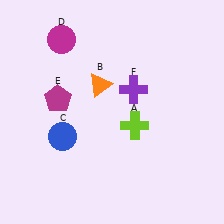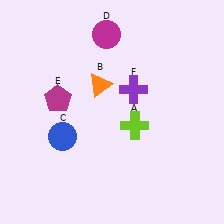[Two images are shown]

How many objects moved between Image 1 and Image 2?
1 object moved between the two images.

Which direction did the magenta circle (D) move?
The magenta circle (D) moved right.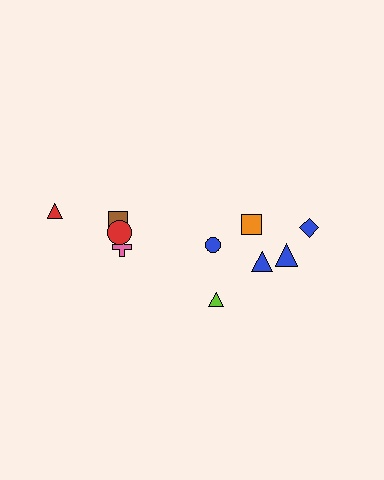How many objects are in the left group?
There are 4 objects.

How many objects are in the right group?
There are 6 objects.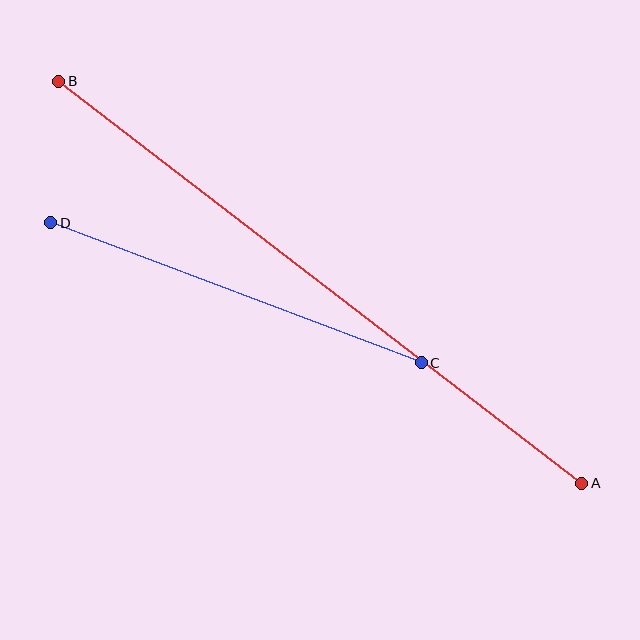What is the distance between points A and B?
The distance is approximately 660 pixels.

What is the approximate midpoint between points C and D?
The midpoint is at approximately (236, 293) pixels.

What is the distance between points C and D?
The distance is approximately 396 pixels.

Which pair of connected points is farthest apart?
Points A and B are farthest apart.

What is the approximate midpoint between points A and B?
The midpoint is at approximately (320, 282) pixels.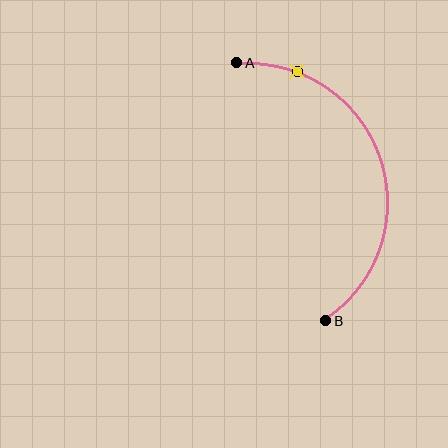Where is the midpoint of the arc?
The arc midpoint is the point on the curve farthest from the straight line joining A and B. It sits to the right of that line.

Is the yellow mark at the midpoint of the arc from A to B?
No. The yellow mark lies on the arc but is closer to endpoint A. The arc midpoint would be at the point on the curve equidistant along the arc from both A and B.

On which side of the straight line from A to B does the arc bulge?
The arc bulges to the right of the straight line connecting A and B.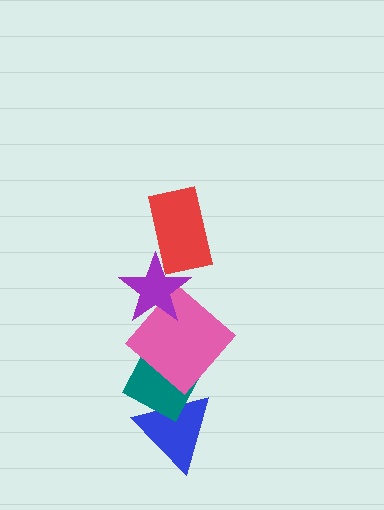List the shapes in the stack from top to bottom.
From top to bottom: the red rectangle, the purple star, the pink diamond, the teal diamond, the blue triangle.